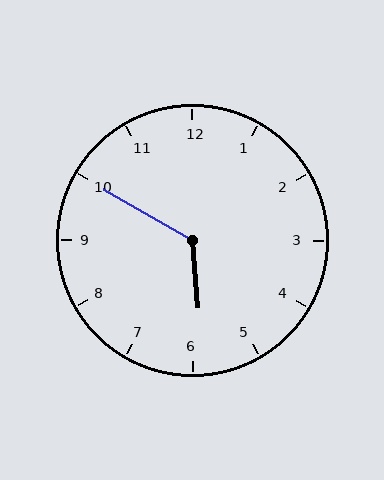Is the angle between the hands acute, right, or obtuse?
It is obtuse.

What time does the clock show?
5:50.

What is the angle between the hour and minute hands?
Approximately 125 degrees.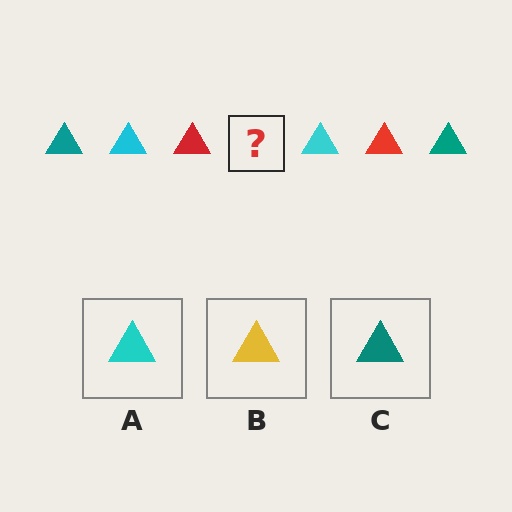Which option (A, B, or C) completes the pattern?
C.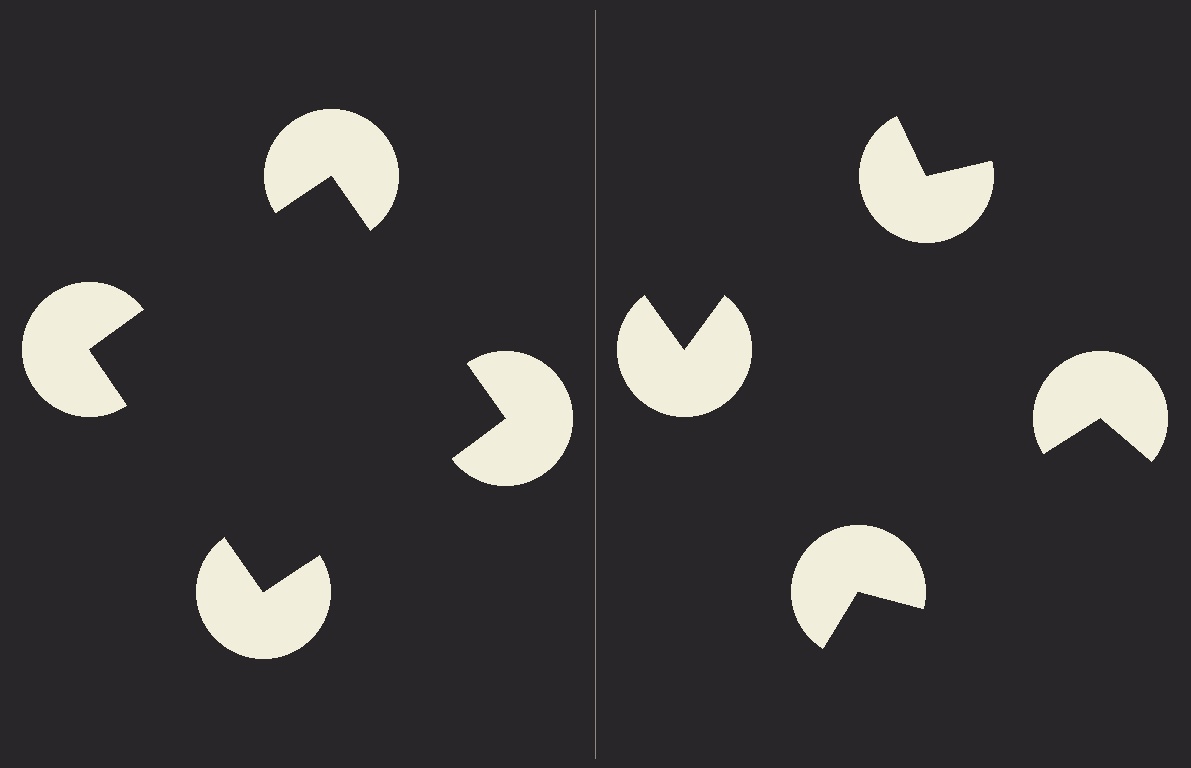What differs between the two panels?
The pac-man discs are positioned identically on both sides; only the wedge orientations differ. On the left they align to a square; on the right they are misaligned.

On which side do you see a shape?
An illusory square appears on the left side. On the right side the wedge cuts are rotated, so no coherent shape forms.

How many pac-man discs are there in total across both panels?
8 — 4 on each side.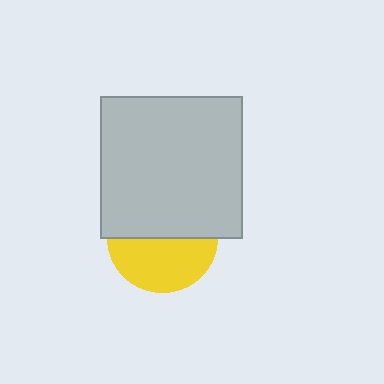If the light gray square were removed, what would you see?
You would see the complete yellow circle.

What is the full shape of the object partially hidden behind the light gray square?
The partially hidden object is a yellow circle.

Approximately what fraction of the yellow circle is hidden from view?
Roughly 52% of the yellow circle is hidden behind the light gray square.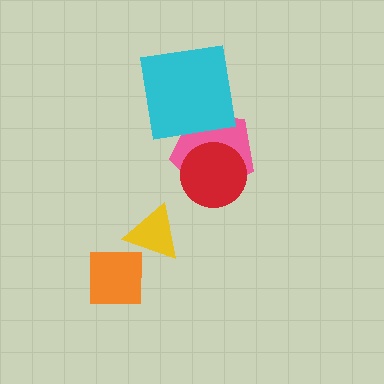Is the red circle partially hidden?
No, no other shape covers it.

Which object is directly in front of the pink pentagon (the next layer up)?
The red circle is directly in front of the pink pentagon.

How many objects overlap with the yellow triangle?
1 object overlaps with the yellow triangle.